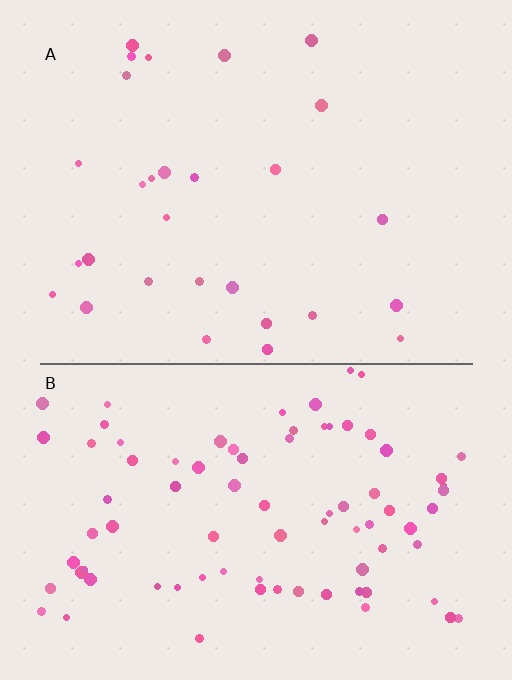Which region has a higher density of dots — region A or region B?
B (the bottom).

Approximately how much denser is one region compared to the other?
Approximately 2.9× — region B over region A.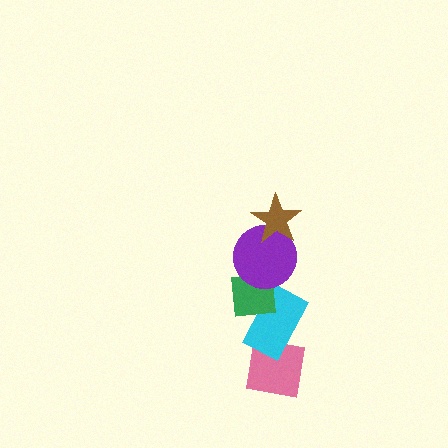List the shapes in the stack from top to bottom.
From top to bottom: the brown star, the purple circle, the green square, the cyan rectangle, the pink square.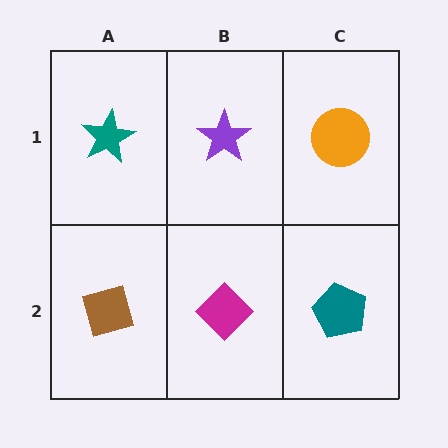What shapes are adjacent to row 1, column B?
A magenta diamond (row 2, column B), a teal star (row 1, column A), an orange circle (row 1, column C).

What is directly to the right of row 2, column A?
A magenta diamond.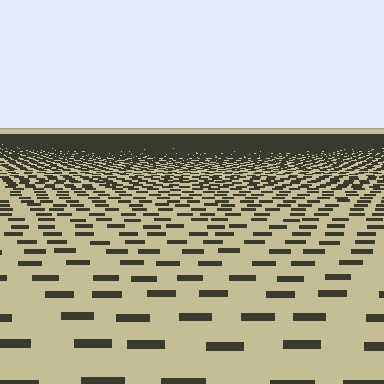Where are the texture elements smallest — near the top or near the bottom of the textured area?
Near the top.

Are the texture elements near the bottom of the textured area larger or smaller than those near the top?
Larger. Near the bottom, elements are closer to the viewer and appear at a bigger on-screen size.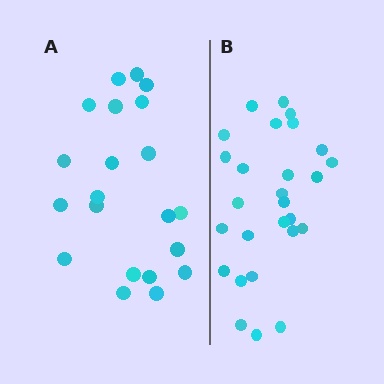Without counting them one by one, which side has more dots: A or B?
Region B (the right region) has more dots.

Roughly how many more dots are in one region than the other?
Region B has about 6 more dots than region A.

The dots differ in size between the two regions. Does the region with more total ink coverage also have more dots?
No. Region A has more total ink coverage because its dots are larger, but region B actually contains more individual dots. Total area can be misleading — the number of items is what matters here.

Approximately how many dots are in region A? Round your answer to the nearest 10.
About 20 dots. (The exact count is 21, which rounds to 20.)